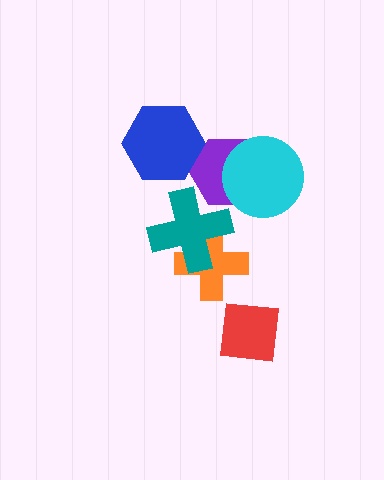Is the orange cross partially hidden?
Yes, it is partially covered by another shape.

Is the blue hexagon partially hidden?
Yes, it is partially covered by another shape.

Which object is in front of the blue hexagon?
The purple hexagon is in front of the blue hexagon.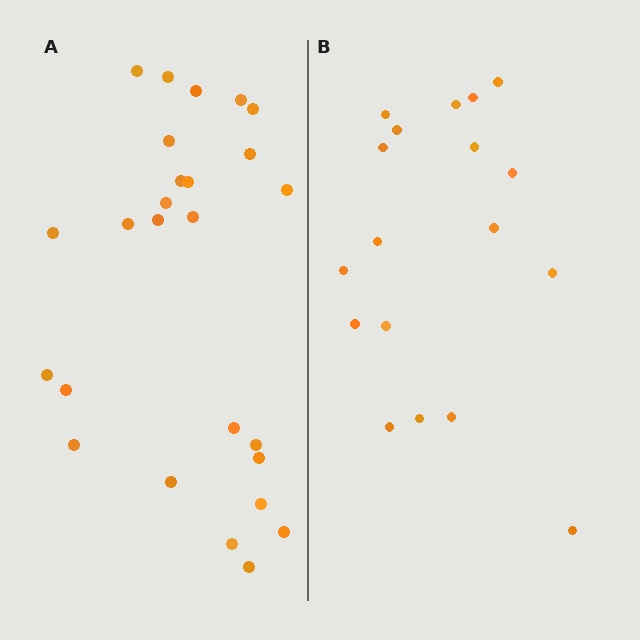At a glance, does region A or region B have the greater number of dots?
Region A (the left region) has more dots.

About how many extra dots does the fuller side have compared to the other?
Region A has roughly 8 or so more dots than region B.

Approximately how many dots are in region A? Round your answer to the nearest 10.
About 30 dots. (The exact count is 26, which rounds to 30.)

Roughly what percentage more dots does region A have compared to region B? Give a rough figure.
About 45% more.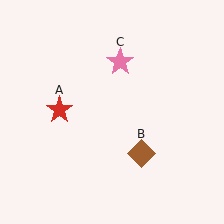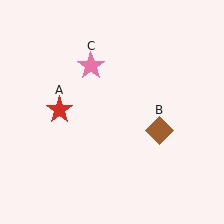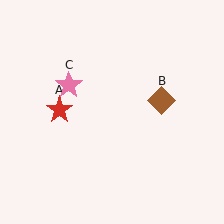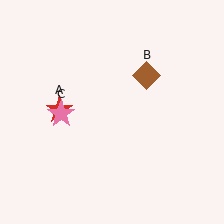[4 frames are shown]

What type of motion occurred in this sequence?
The brown diamond (object B), pink star (object C) rotated counterclockwise around the center of the scene.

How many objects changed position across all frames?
2 objects changed position: brown diamond (object B), pink star (object C).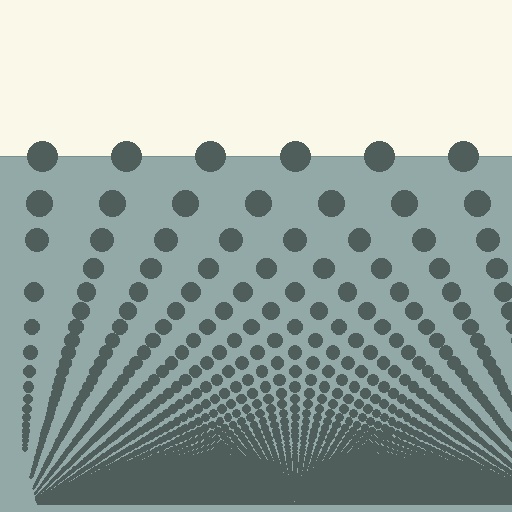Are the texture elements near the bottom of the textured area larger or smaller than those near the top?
Smaller. The gradient is inverted — elements near the bottom are smaller and denser.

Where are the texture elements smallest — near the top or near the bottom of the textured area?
Near the bottom.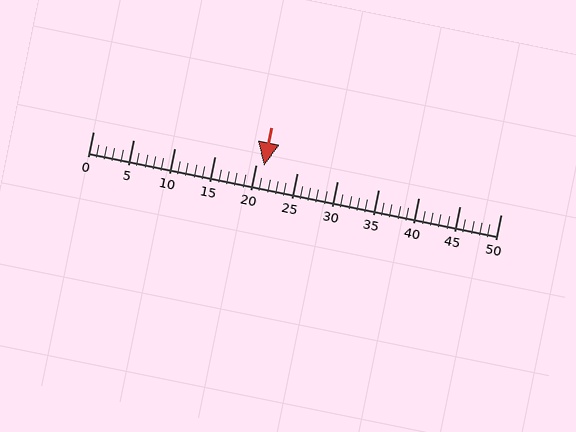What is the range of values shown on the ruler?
The ruler shows values from 0 to 50.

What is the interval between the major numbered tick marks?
The major tick marks are spaced 5 units apart.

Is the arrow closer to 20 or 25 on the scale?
The arrow is closer to 20.